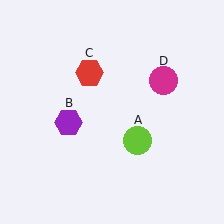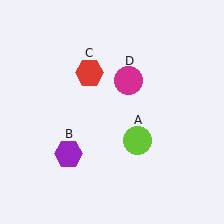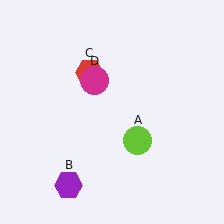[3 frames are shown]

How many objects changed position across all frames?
2 objects changed position: purple hexagon (object B), magenta circle (object D).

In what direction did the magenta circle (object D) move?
The magenta circle (object D) moved left.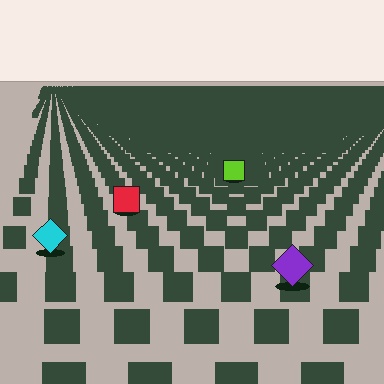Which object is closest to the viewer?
The purple diamond is closest. The texture marks near it are larger and more spread out.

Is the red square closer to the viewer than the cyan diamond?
No. The cyan diamond is closer — you can tell from the texture gradient: the ground texture is coarser near it.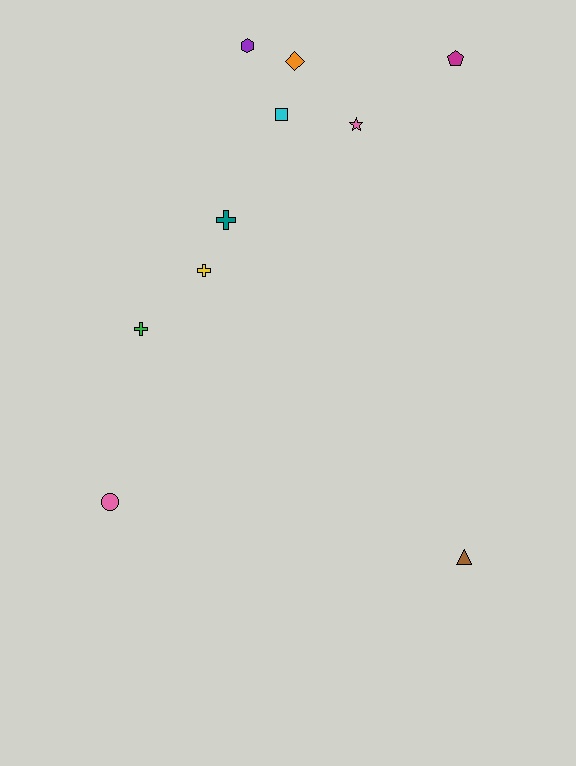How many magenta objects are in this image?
There is 1 magenta object.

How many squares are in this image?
There is 1 square.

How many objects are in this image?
There are 10 objects.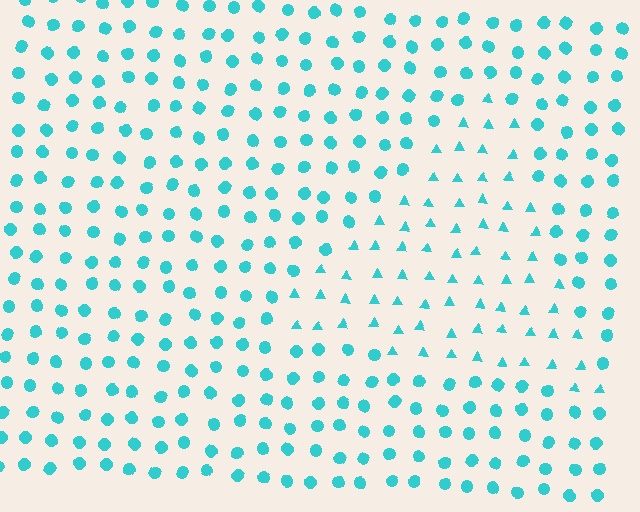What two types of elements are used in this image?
The image uses triangles inside the triangle region and circles outside it.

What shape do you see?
I see a triangle.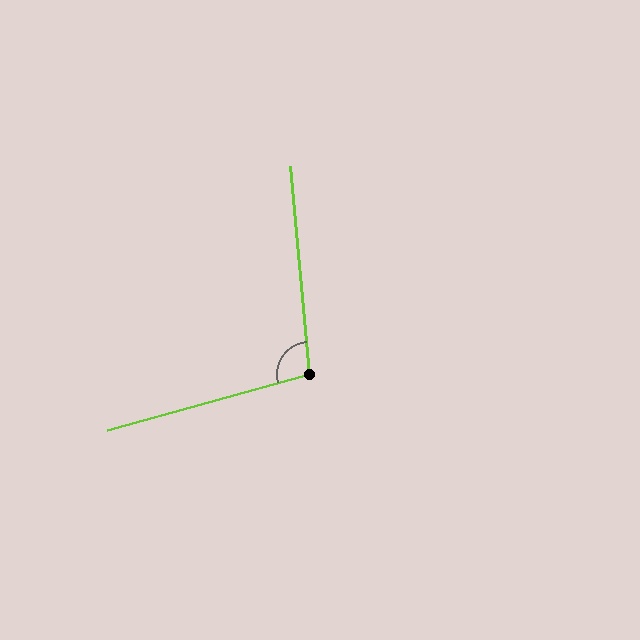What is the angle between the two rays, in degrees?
Approximately 100 degrees.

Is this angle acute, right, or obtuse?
It is obtuse.